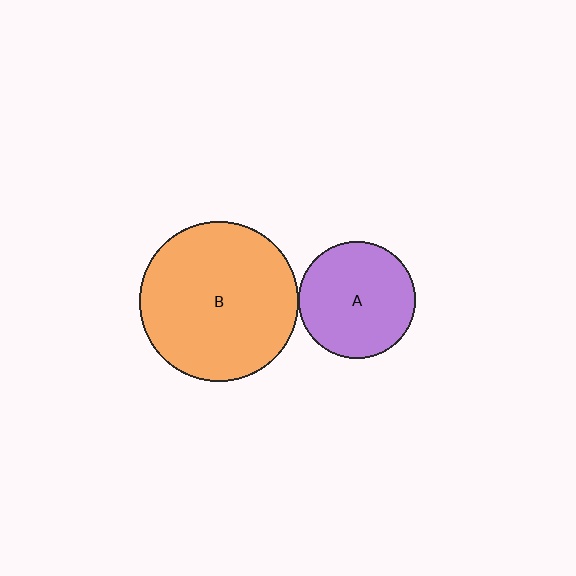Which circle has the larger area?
Circle B (orange).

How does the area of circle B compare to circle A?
Approximately 1.8 times.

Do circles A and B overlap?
Yes.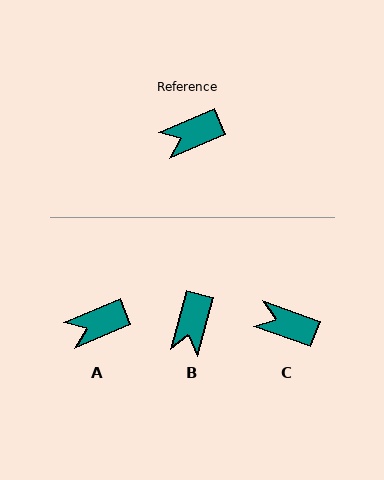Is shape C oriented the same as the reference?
No, it is off by about 43 degrees.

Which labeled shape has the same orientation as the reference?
A.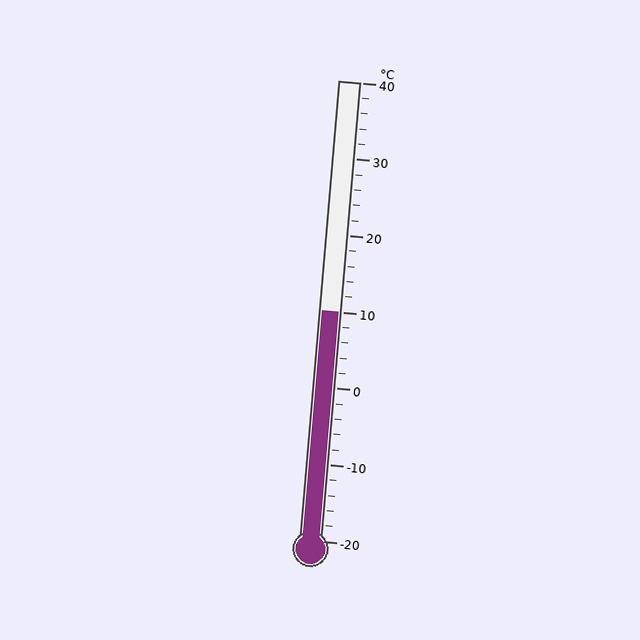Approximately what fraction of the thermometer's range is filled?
The thermometer is filled to approximately 50% of its range.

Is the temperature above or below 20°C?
The temperature is below 20°C.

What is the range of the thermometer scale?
The thermometer scale ranges from -20°C to 40°C.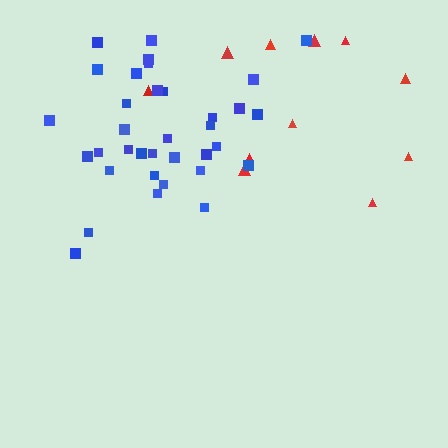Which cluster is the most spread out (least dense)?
Red.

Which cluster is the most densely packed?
Blue.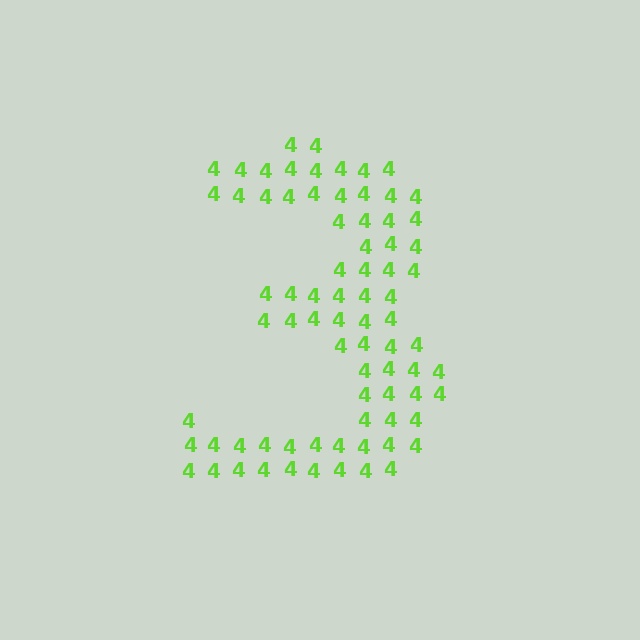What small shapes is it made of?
It is made of small digit 4's.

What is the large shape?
The large shape is the digit 3.